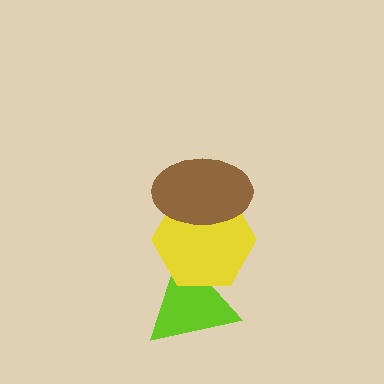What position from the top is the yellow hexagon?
The yellow hexagon is 2nd from the top.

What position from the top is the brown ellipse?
The brown ellipse is 1st from the top.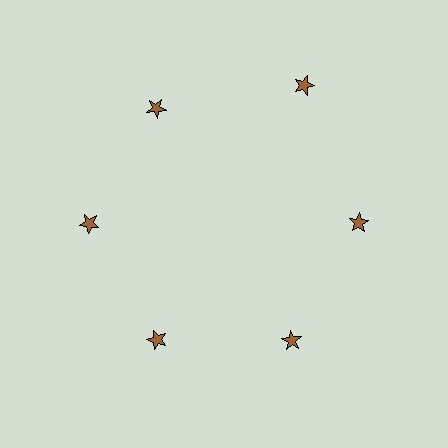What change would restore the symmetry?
The symmetry would be restored by moving it inward, back onto the ring so that all 6 stars sit at equal angles and equal distance from the center.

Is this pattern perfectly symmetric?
No. The 6 brown stars are arranged in a ring, but one element near the 1 o'clock position is pushed outward from the center, breaking the 6-fold rotational symmetry.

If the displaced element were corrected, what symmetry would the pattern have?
It would have 6-fold rotational symmetry — the pattern would map onto itself every 60 degrees.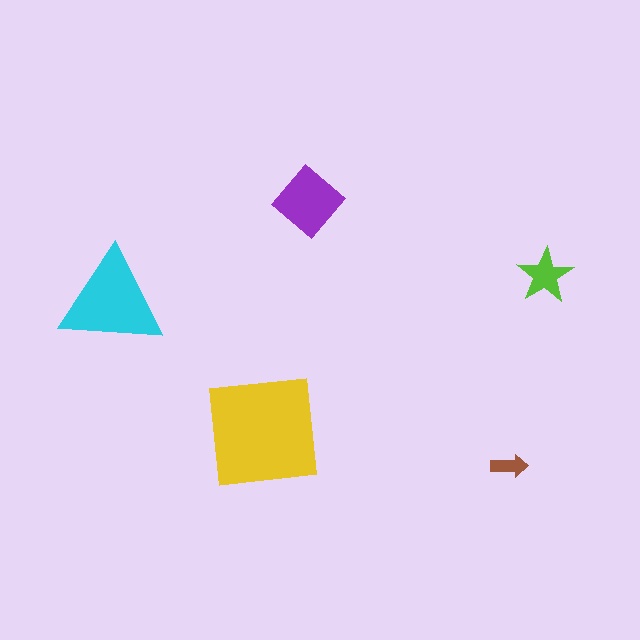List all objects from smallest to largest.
The brown arrow, the lime star, the purple diamond, the cyan triangle, the yellow square.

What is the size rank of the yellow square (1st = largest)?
1st.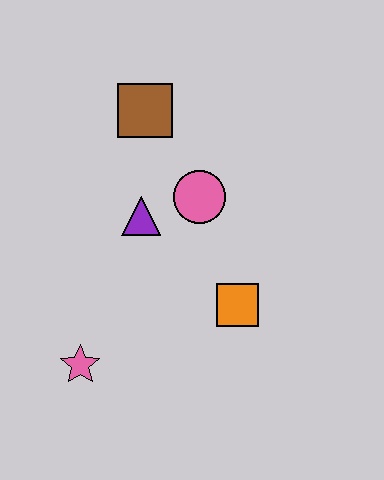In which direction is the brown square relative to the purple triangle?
The brown square is above the purple triangle.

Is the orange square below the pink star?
No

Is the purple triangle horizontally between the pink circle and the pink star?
Yes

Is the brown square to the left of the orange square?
Yes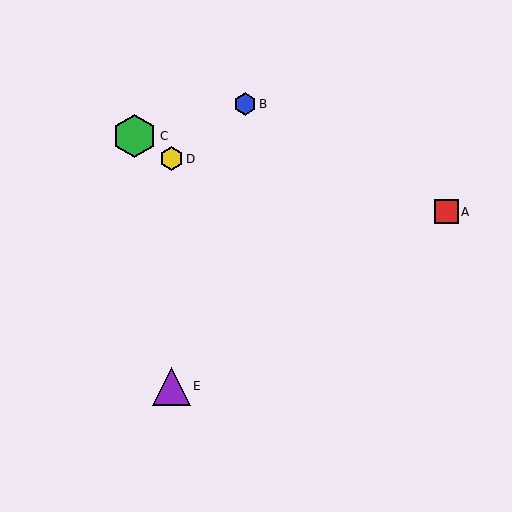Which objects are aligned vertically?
Objects D, E are aligned vertically.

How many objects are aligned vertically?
2 objects (D, E) are aligned vertically.